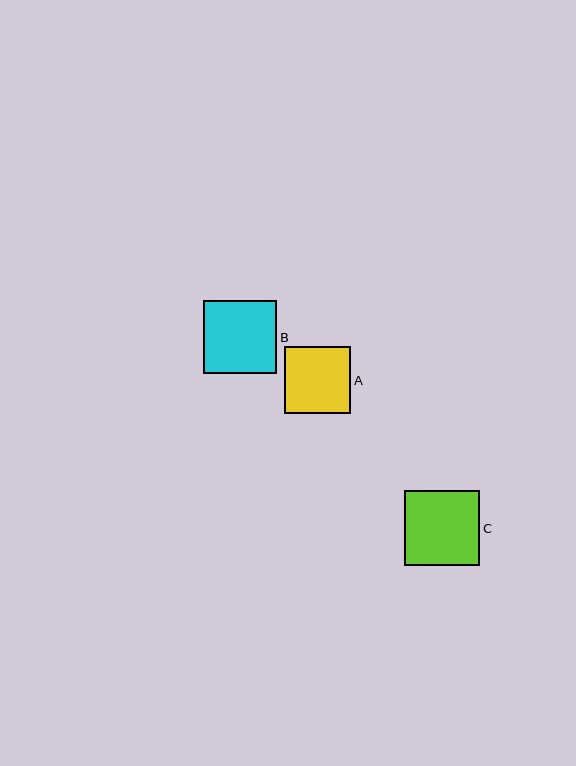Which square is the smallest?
Square A is the smallest with a size of approximately 67 pixels.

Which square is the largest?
Square C is the largest with a size of approximately 75 pixels.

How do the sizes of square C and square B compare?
Square C and square B are approximately the same size.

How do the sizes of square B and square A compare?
Square B and square A are approximately the same size.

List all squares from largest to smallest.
From largest to smallest: C, B, A.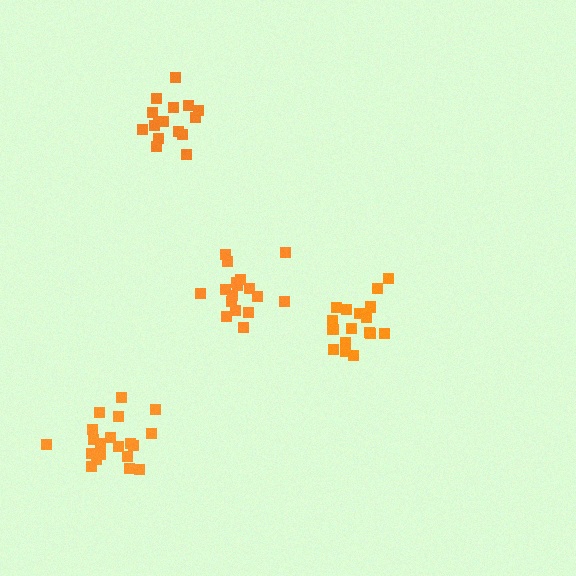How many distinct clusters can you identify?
There are 4 distinct clusters.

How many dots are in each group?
Group 1: 19 dots, Group 2: 21 dots, Group 3: 17 dots, Group 4: 16 dots (73 total).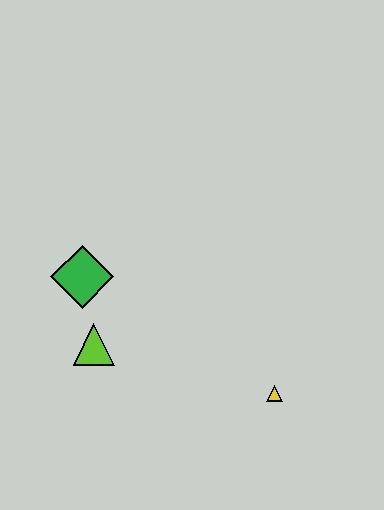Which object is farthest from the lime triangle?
The yellow triangle is farthest from the lime triangle.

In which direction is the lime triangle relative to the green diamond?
The lime triangle is below the green diamond.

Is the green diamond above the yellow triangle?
Yes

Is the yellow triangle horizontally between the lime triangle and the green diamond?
No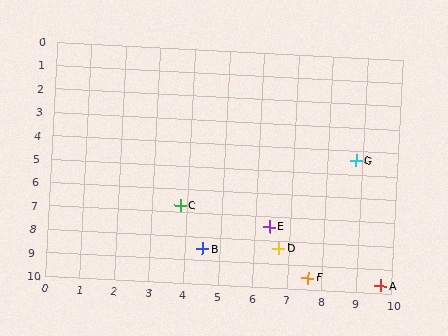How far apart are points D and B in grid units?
Points D and B are about 2.2 grid units apart.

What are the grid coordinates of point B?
Point B is at approximately (4.5, 8.5).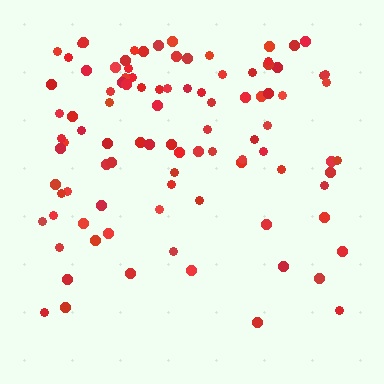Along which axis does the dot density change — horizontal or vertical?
Vertical.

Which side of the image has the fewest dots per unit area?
The bottom.